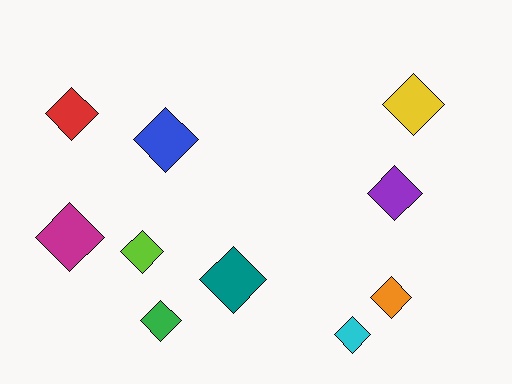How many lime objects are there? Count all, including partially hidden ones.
There is 1 lime object.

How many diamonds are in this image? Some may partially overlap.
There are 10 diamonds.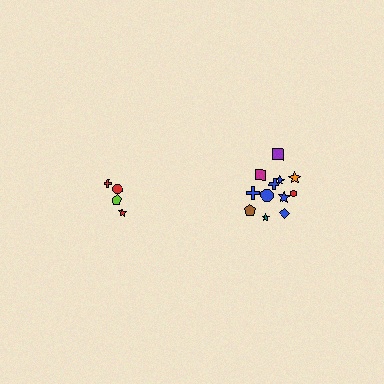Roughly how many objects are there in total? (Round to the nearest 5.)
Roughly 15 objects in total.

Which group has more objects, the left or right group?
The right group.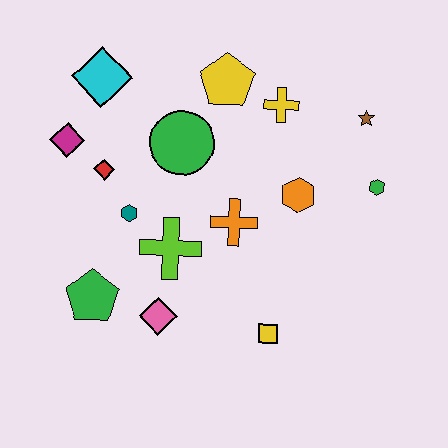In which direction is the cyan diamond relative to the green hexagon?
The cyan diamond is to the left of the green hexagon.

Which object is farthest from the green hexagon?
The magenta diamond is farthest from the green hexagon.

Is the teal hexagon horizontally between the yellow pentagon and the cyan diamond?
Yes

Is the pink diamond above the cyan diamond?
No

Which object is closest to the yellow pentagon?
The yellow cross is closest to the yellow pentagon.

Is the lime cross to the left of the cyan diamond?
No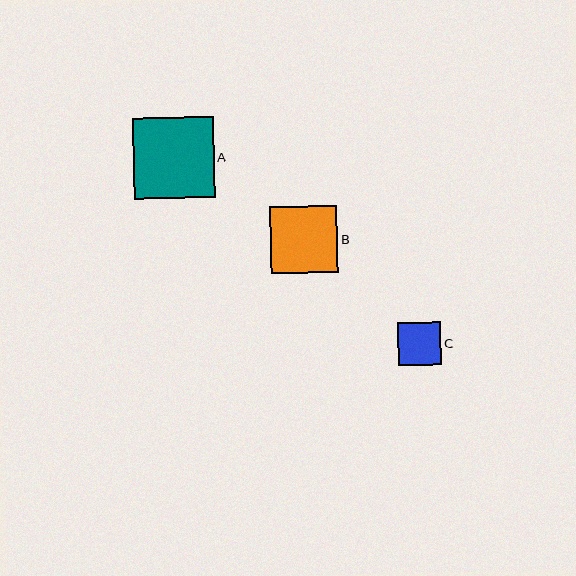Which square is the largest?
Square A is the largest with a size of approximately 81 pixels.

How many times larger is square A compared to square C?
Square A is approximately 1.9 times the size of square C.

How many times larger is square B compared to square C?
Square B is approximately 1.5 times the size of square C.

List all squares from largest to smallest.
From largest to smallest: A, B, C.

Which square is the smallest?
Square C is the smallest with a size of approximately 43 pixels.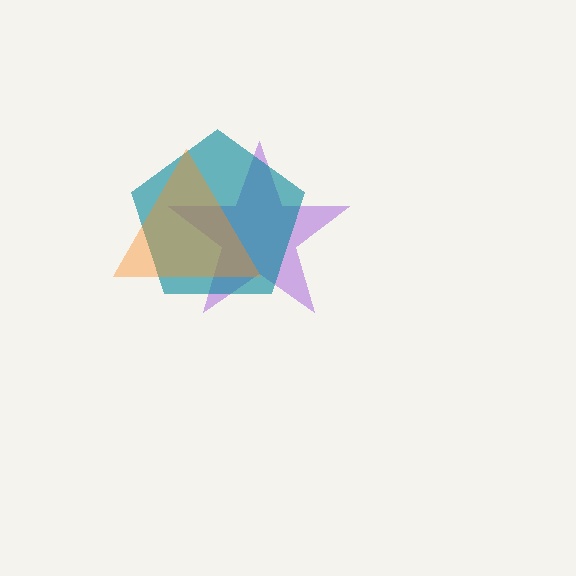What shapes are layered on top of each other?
The layered shapes are: a purple star, a teal pentagon, an orange triangle.